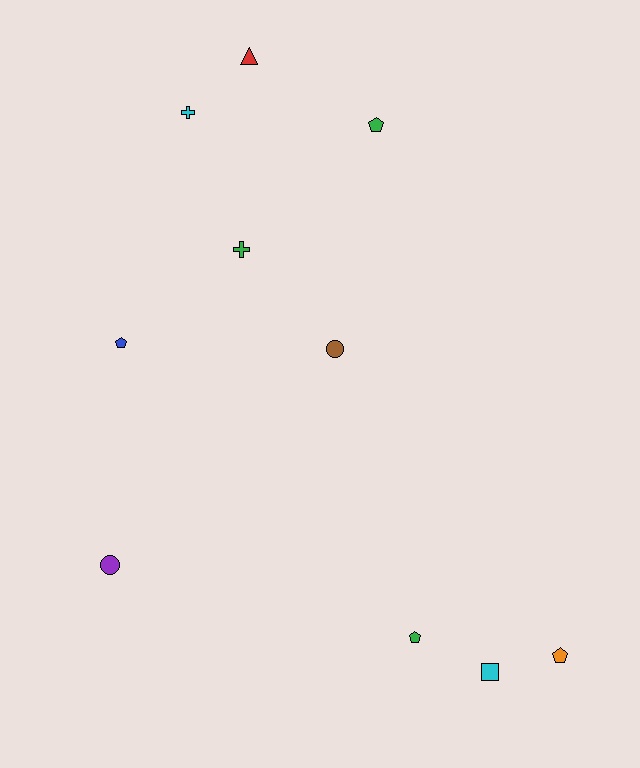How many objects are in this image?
There are 10 objects.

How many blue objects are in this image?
There is 1 blue object.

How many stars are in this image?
There are no stars.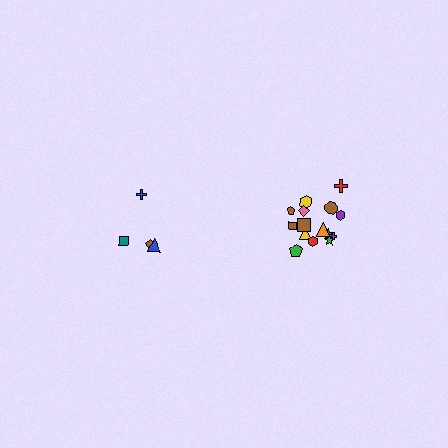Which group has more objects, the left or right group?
The right group.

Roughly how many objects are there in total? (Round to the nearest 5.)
Roughly 20 objects in total.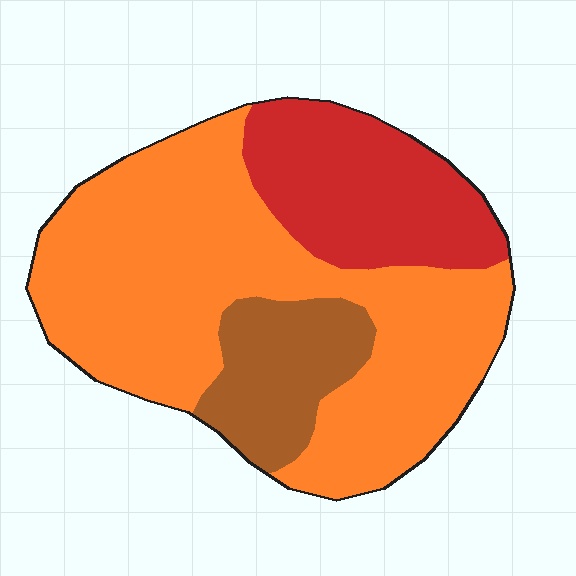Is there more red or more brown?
Red.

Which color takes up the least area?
Brown, at roughly 15%.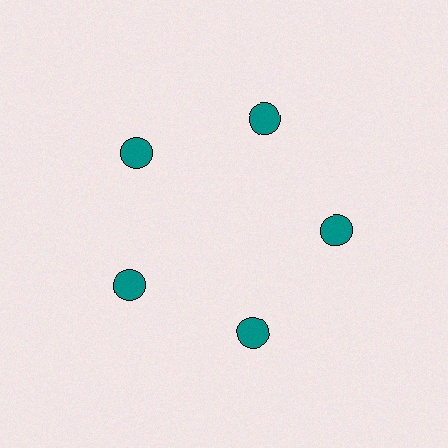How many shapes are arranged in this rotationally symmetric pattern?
There are 5 shapes, arranged in 5 groups of 1.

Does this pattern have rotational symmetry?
Yes, this pattern has 5-fold rotational symmetry. It looks the same after rotating 72 degrees around the center.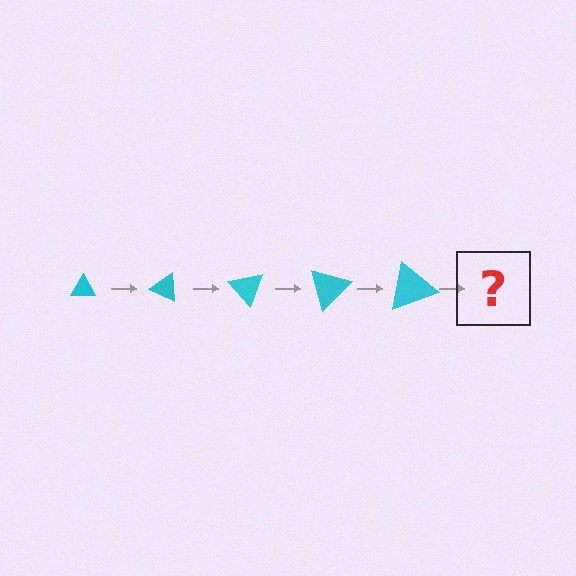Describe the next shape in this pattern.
It should be a triangle, larger than the previous one and rotated 125 degrees from the start.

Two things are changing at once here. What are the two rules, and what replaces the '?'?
The two rules are that the triangle grows larger each step and it rotates 25 degrees each step. The '?' should be a triangle, larger than the previous one and rotated 125 degrees from the start.